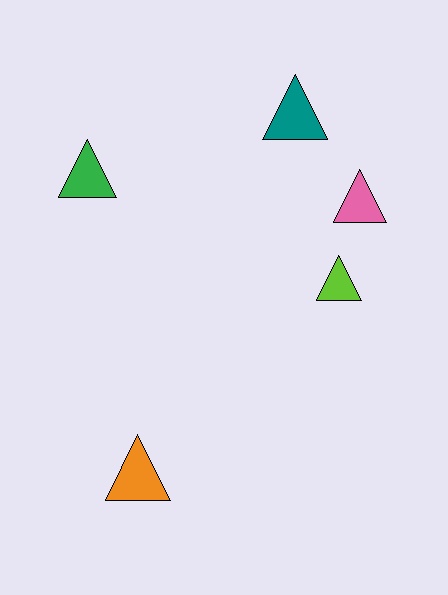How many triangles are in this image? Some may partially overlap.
There are 5 triangles.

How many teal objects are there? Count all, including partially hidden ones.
There is 1 teal object.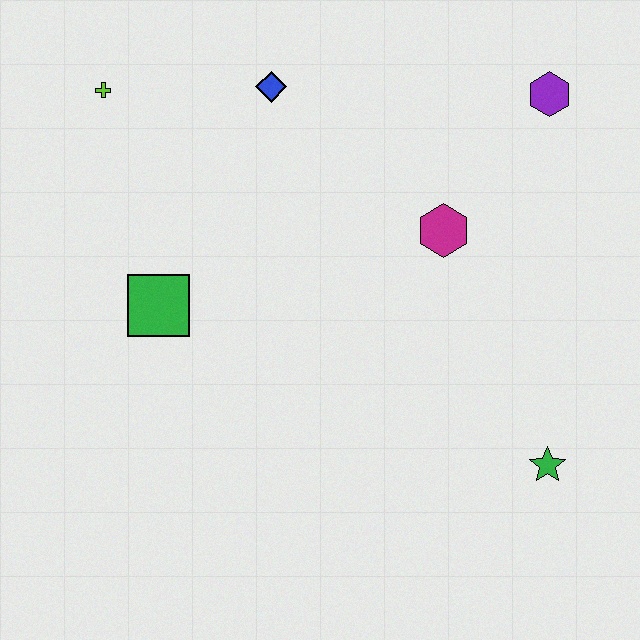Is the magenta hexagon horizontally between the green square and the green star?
Yes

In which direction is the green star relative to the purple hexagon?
The green star is below the purple hexagon.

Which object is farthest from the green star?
The lime cross is farthest from the green star.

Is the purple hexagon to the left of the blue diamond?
No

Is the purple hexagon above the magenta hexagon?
Yes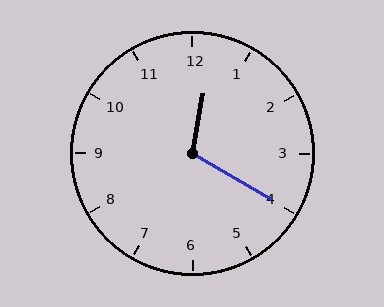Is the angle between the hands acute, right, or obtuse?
It is obtuse.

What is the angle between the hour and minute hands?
Approximately 110 degrees.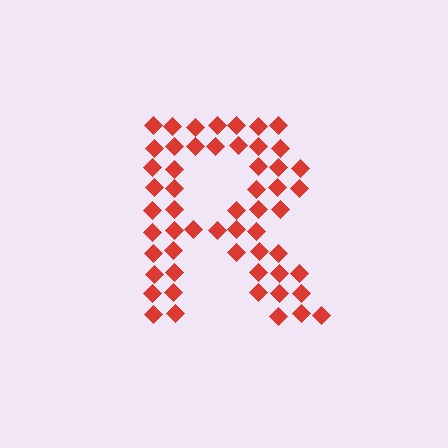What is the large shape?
The large shape is the letter R.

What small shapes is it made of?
It is made of small diamonds.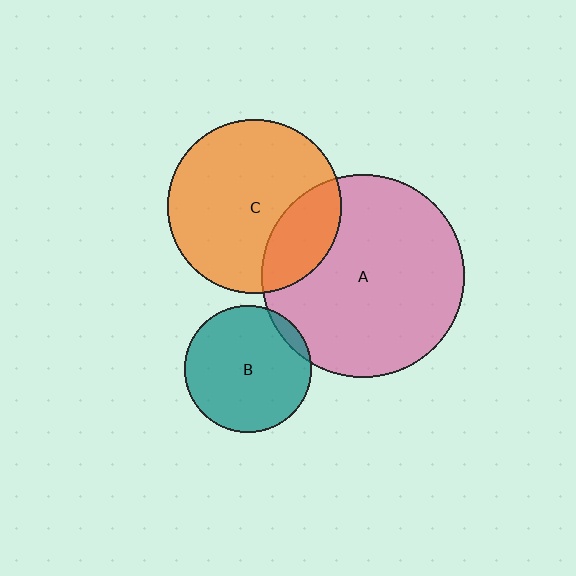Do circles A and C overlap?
Yes.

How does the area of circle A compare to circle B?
Approximately 2.5 times.